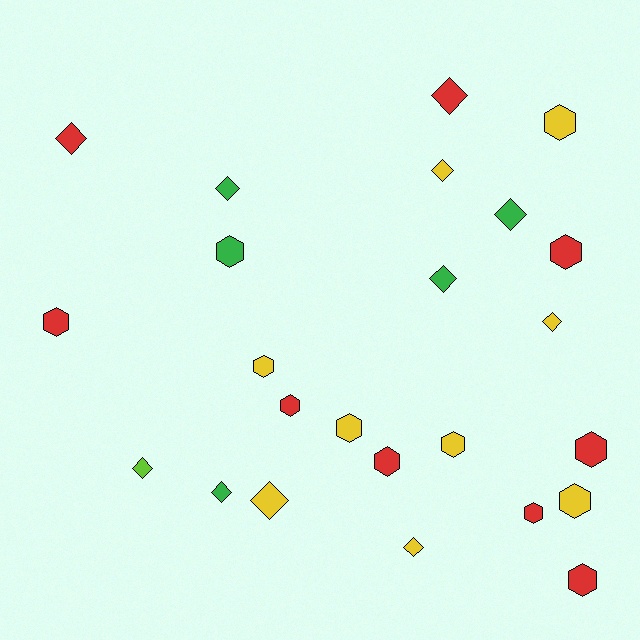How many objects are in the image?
There are 24 objects.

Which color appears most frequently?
Red, with 9 objects.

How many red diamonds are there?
There are 2 red diamonds.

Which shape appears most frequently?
Hexagon, with 13 objects.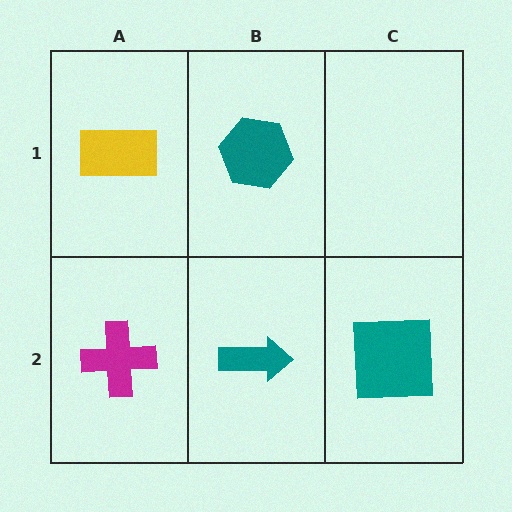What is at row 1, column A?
A yellow rectangle.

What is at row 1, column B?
A teal hexagon.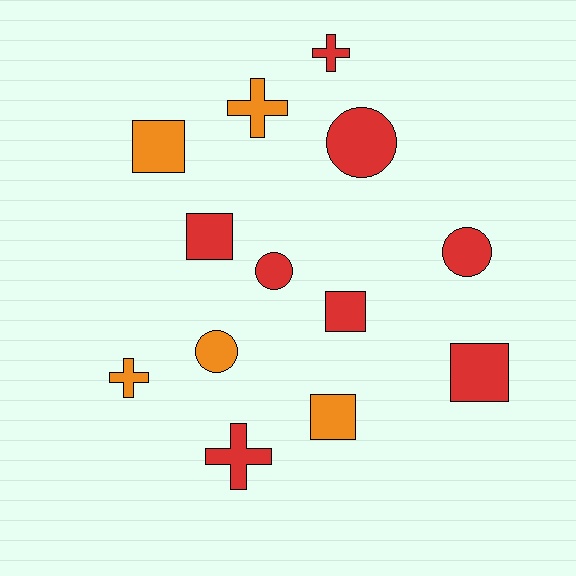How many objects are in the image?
There are 13 objects.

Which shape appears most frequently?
Square, with 5 objects.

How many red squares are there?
There are 3 red squares.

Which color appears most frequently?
Red, with 8 objects.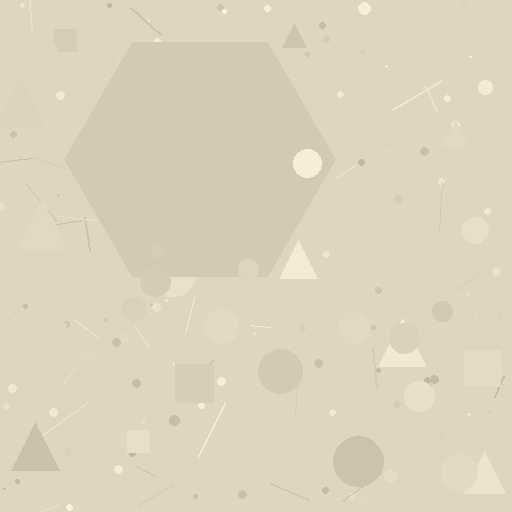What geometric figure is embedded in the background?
A hexagon is embedded in the background.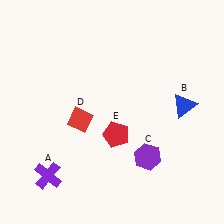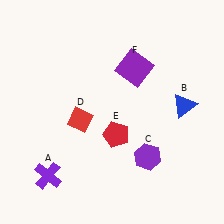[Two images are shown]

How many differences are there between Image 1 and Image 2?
There is 1 difference between the two images.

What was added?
A purple square (F) was added in Image 2.